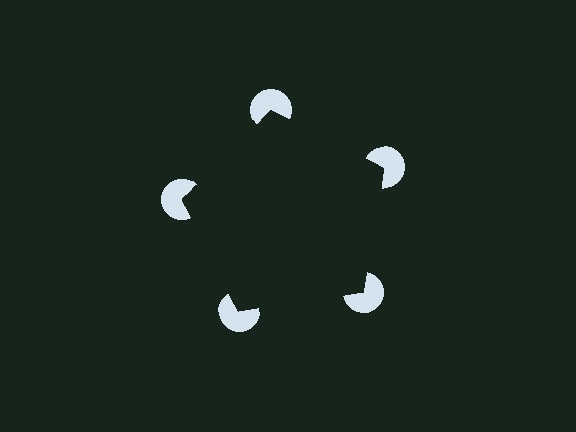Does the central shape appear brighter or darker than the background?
It typically appears slightly darker than the background, even though no actual brightness change is drawn.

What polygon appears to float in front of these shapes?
An illusory pentagon — its edges are inferred from the aligned wedge cuts in the pac-man discs, not physically drawn.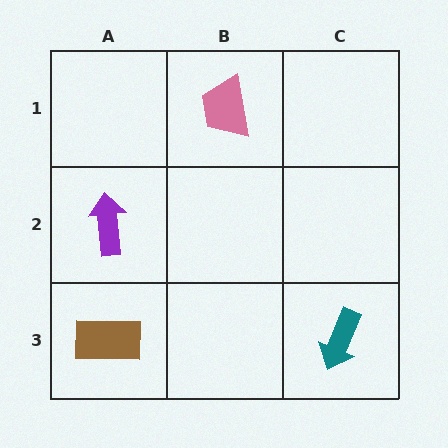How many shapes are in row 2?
1 shape.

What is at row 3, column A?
A brown rectangle.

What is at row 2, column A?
A purple arrow.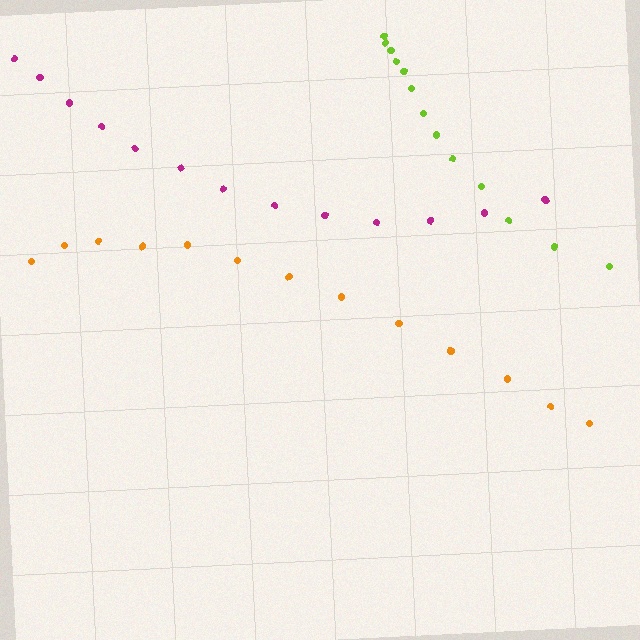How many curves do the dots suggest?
There are 3 distinct paths.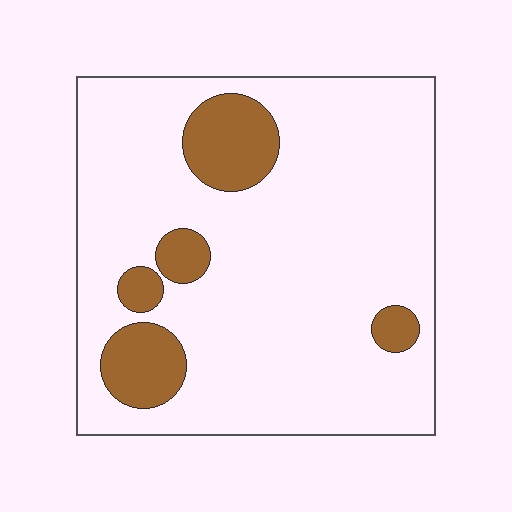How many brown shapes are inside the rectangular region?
5.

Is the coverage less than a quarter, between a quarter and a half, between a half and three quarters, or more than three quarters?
Less than a quarter.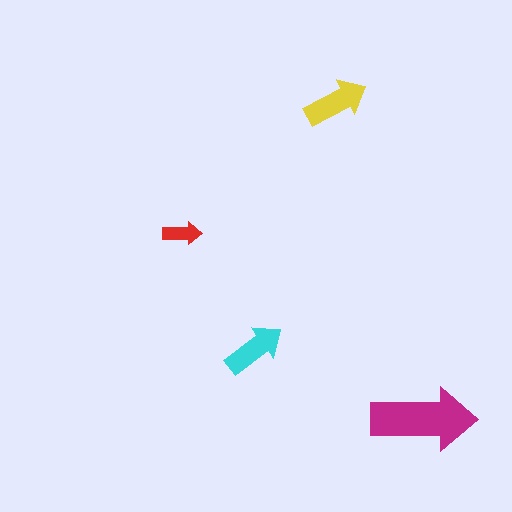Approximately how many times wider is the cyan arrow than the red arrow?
About 1.5 times wider.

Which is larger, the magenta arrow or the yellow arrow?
The magenta one.